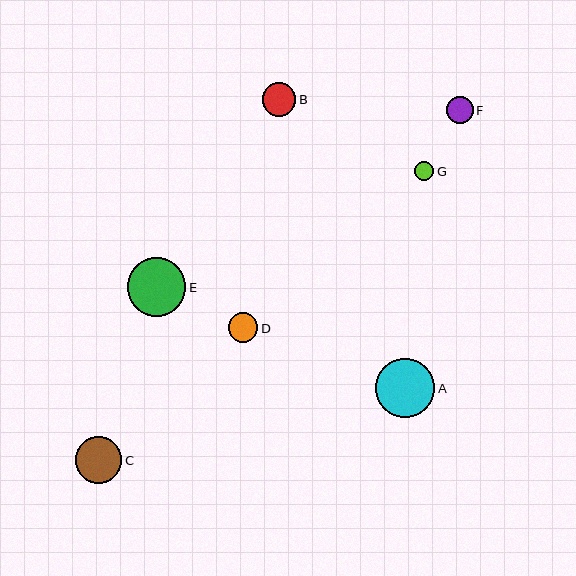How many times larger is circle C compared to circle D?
Circle C is approximately 1.6 times the size of circle D.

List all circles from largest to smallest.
From largest to smallest: A, E, C, B, D, F, G.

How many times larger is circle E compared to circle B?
Circle E is approximately 1.7 times the size of circle B.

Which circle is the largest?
Circle A is the largest with a size of approximately 59 pixels.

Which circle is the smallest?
Circle G is the smallest with a size of approximately 19 pixels.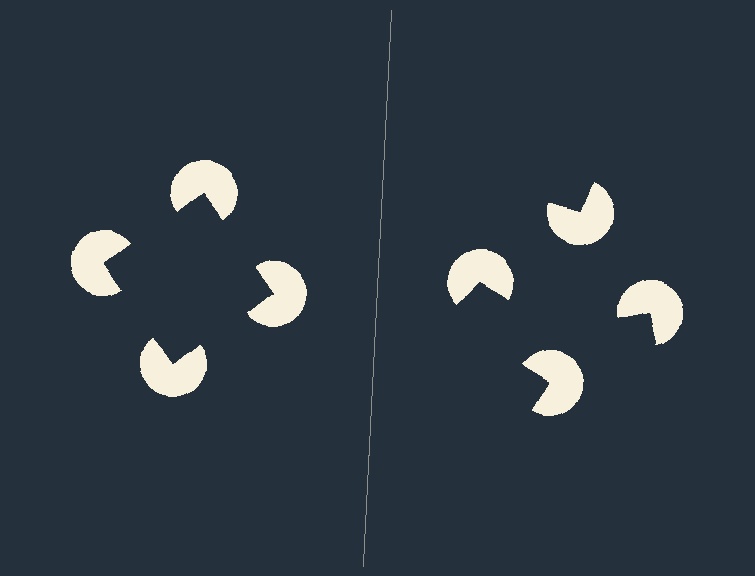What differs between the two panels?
The pac-man discs are positioned identically on both sides; only the wedge orientations differ. On the left they align to a square; on the right they are misaligned.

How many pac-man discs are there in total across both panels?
8 — 4 on each side.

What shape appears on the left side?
An illusory square.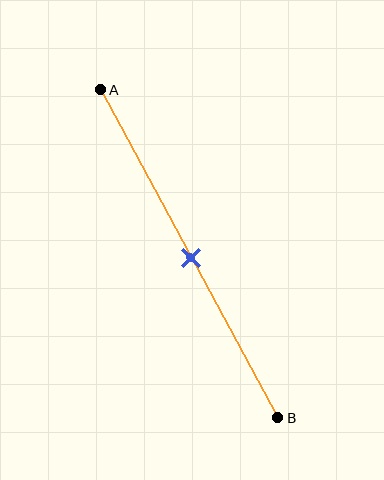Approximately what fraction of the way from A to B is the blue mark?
The blue mark is approximately 50% of the way from A to B.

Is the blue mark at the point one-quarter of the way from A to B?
No, the mark is at about 50% from A, not at the 25% one-quarter point.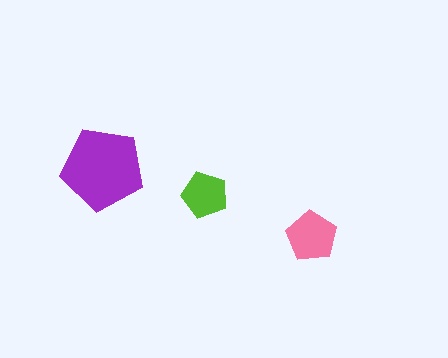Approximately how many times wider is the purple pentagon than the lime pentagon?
About 2 times wider.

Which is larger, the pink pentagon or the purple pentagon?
The purple one.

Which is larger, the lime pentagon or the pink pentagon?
The pink one.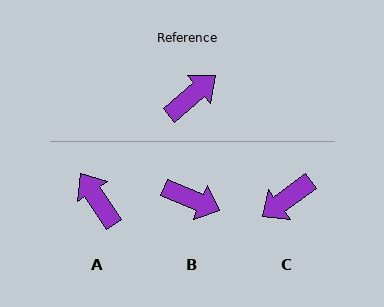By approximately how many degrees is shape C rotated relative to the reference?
Approximately 176 degrees counter-clockwise.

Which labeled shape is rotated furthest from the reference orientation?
C, about 176 degrees away.